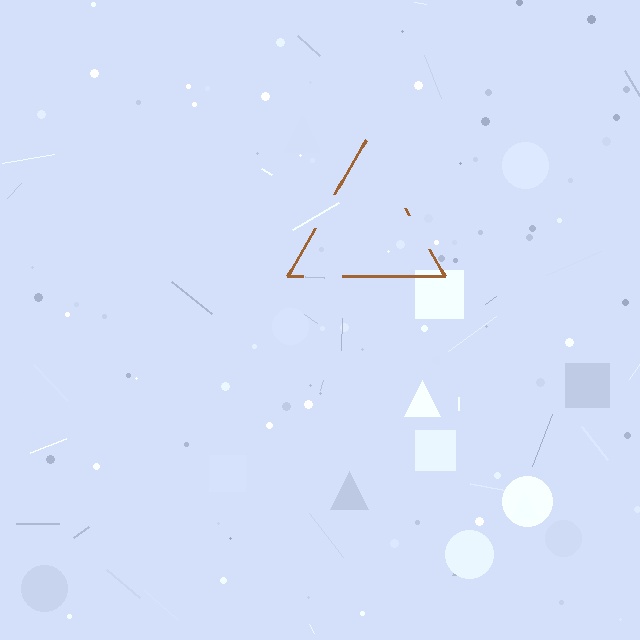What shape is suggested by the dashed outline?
The dashed outline suggests a triangle.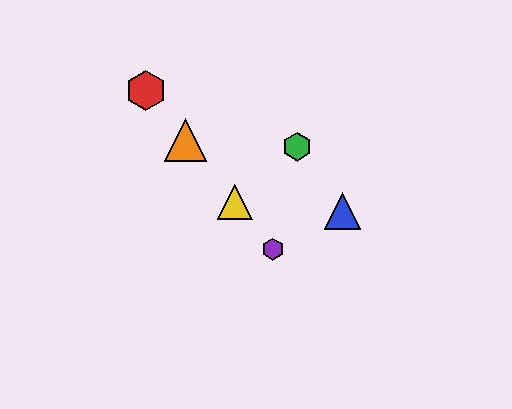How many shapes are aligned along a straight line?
4 shapes (the red hexagon, the yellow triangle, the purple hexagon, the orange triangle) are aligned along a straight line.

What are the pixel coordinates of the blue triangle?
The blue triangle is at (343, 211).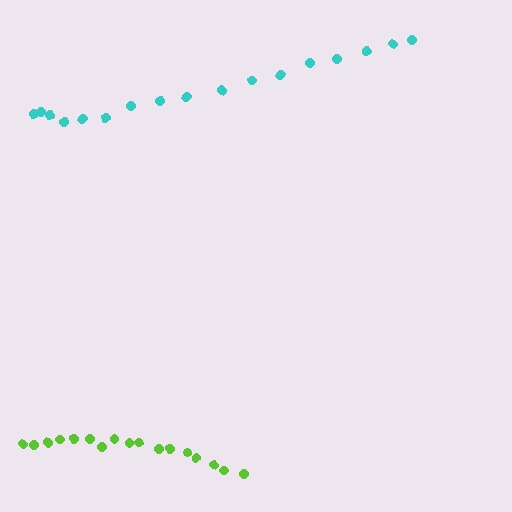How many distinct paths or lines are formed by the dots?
There are 2 distinct paths.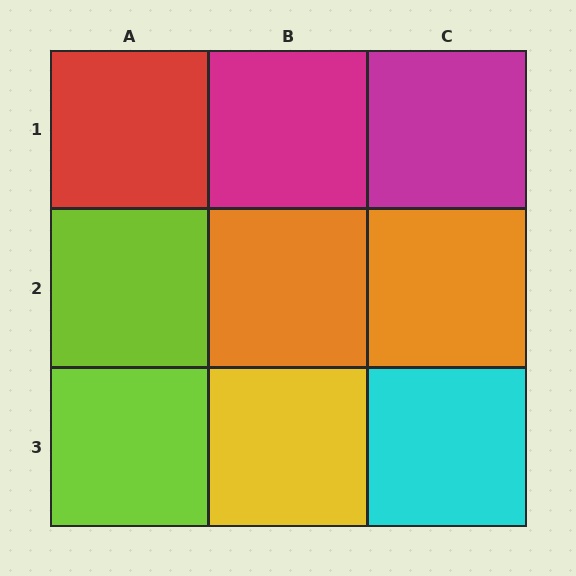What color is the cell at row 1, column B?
Magenta.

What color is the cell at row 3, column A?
Lime.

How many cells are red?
1 cell is red.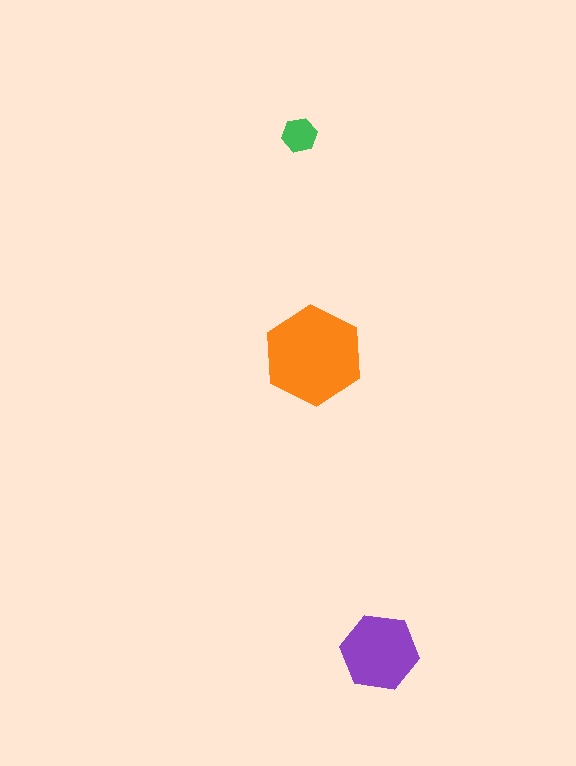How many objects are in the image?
There are 3 objects in the image.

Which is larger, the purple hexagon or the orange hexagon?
The orange one.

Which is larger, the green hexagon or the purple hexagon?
The purple one.